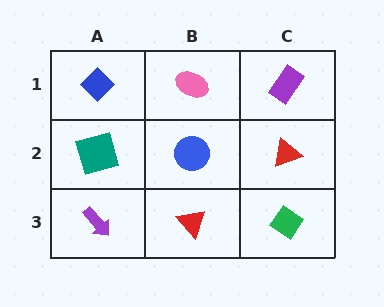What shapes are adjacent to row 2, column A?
A blue diamond (row 1, column A), a purple arrow (row 3, column A), a blue circle (row 2, column B).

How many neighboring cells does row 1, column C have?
2.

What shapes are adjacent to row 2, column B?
A pink ellipse (row 1, column B), a red triangle (row 3, column B), a teal square (row 2, column A), a red triangle (row 2, column C).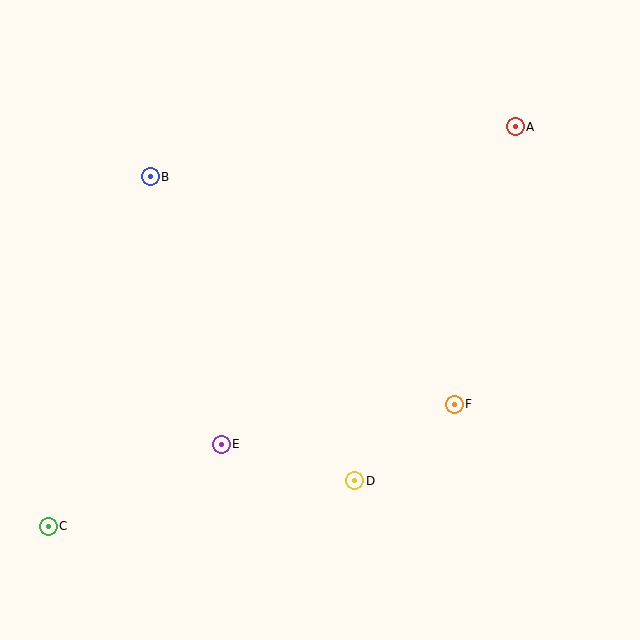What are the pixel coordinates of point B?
Point B is at (150, 177).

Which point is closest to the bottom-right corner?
Point F is closest to the bottom-right corner.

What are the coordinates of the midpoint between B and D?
The midpoint between B and D is at (253, 329).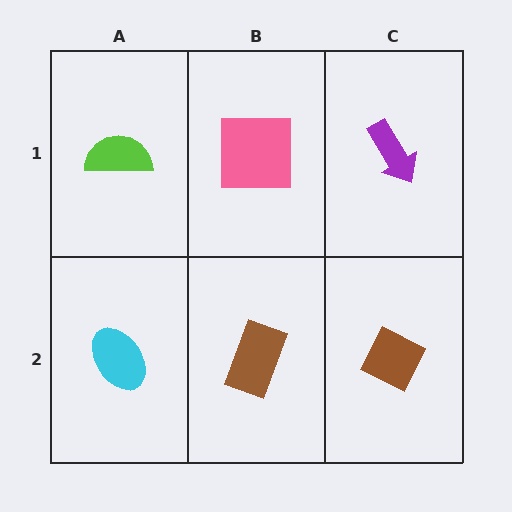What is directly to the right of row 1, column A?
A pink square.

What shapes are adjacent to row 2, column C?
A purple arrow (row 1, column C), a brown rectangle (row 2, column B).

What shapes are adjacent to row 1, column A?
A cyan ellipse (row 2, column A), a pink square (row 1, column B).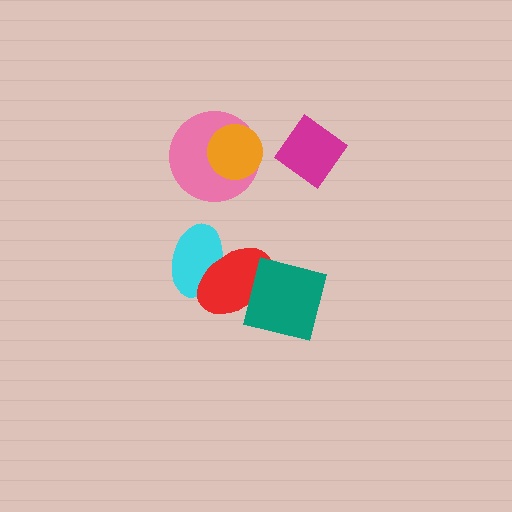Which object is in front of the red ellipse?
The teal square is in front of the red ellipse.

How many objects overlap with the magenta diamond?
0 objects overlap with the magenta diamond.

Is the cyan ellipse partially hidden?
Yes, it is partially covered by another shape.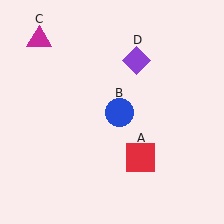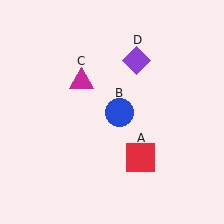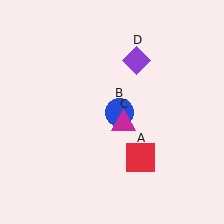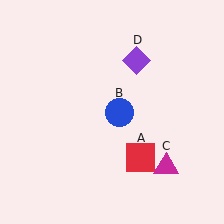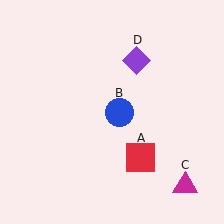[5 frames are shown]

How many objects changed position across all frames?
1 object changed position: magenta triangle (object C).